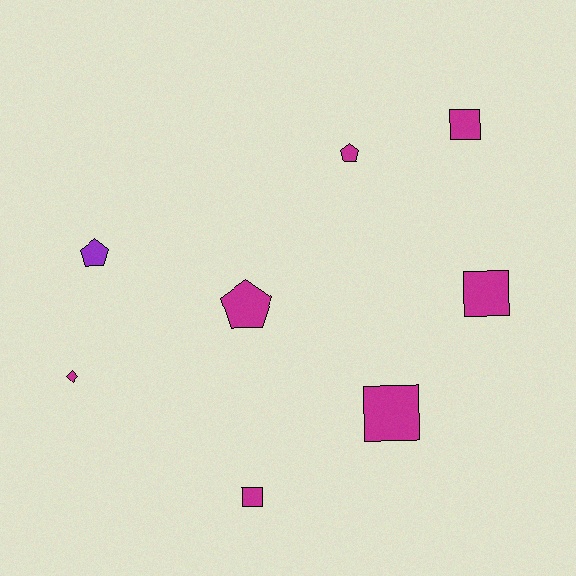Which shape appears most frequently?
Square, with 4 objects.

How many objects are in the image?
There are 8 objects.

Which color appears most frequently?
Magenta, with 7 objects.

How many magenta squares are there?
There are 4 magenta squares.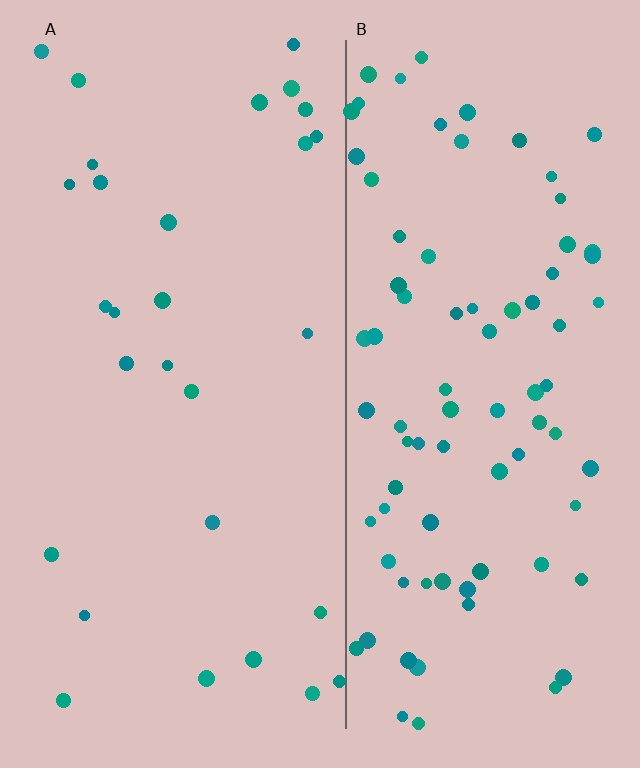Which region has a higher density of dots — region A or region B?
B (the right).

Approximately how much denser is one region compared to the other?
Approximately 3.0× — region B over region A.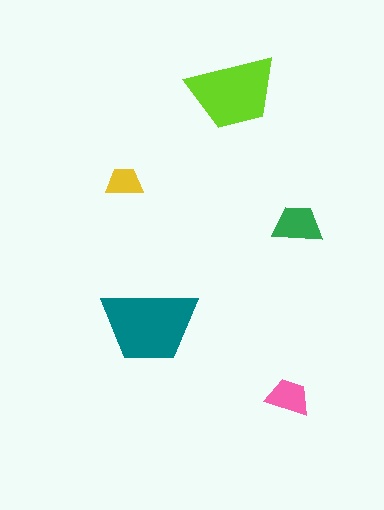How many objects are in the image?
There are 5 objects in the image.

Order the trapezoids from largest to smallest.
the teal one, the lime one, the green one, the pink one, the yellow one.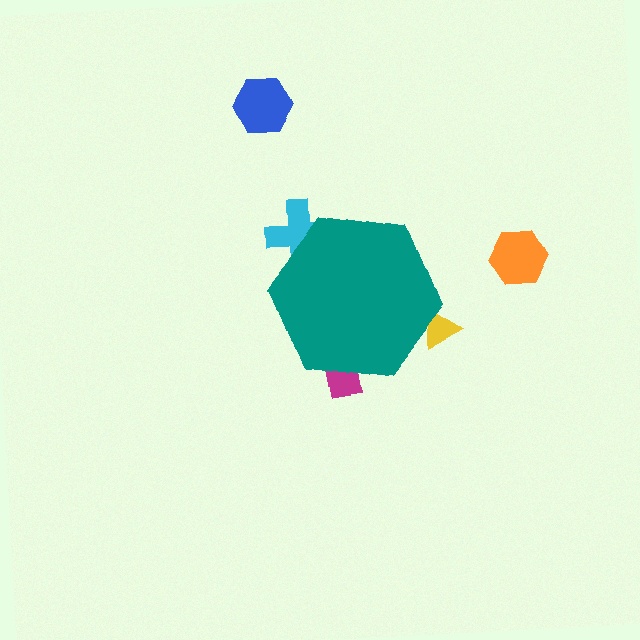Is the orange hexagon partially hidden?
No, the orange hexagon is fully visible.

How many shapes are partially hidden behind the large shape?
3 shapes are partially hidden.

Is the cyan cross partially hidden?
Yes, the cyan cross is partially hidden behind the teal hexagon.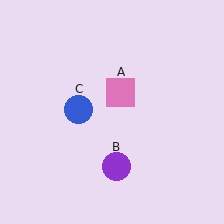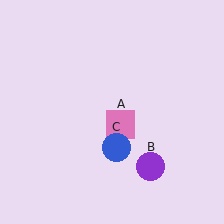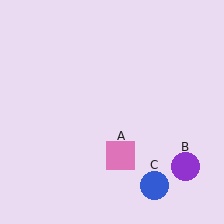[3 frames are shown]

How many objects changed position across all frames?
3 objects changed position: pink square (object A), purple circle (object B), blue circle (object C).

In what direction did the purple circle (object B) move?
The purple circle (object B) moved right.